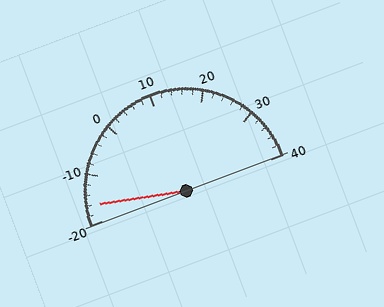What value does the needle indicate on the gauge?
The needle indicates approximately -16.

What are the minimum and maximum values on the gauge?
The gauge ranges from -20 to 40.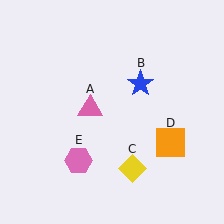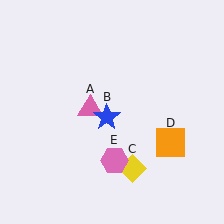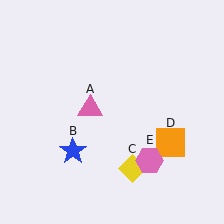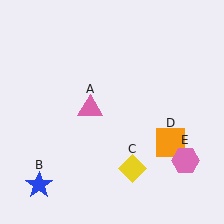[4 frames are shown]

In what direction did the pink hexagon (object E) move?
The pink hexagon (object E) moved right.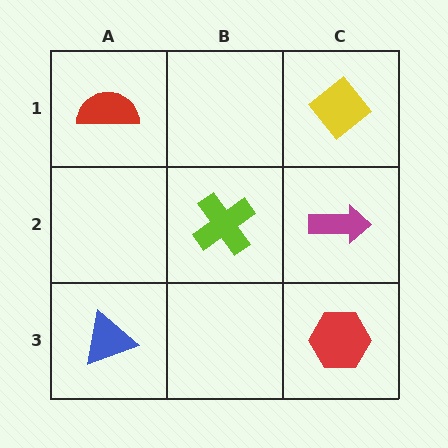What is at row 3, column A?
A blue triangle.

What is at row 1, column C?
A yellow diamond.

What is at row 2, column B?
A lime cross.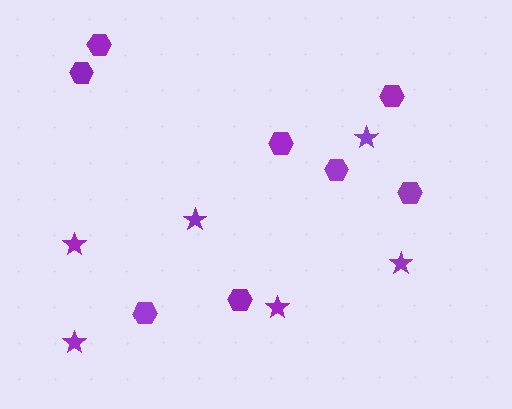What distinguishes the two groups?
There are 2 groups: one group of hexagons (8) and one group of stars (6).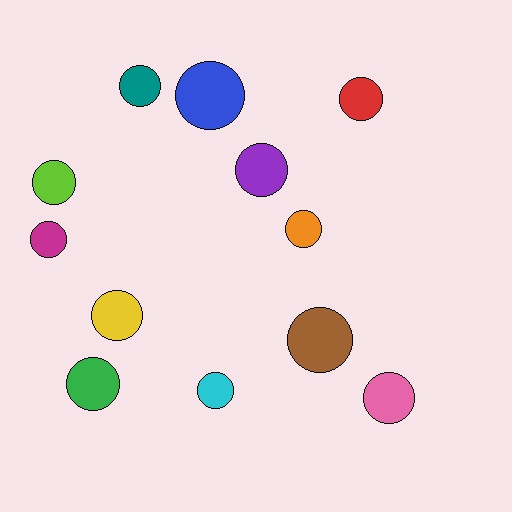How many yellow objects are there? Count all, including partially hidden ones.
There is 1 yellow object.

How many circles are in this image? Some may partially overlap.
There are 12 circles.